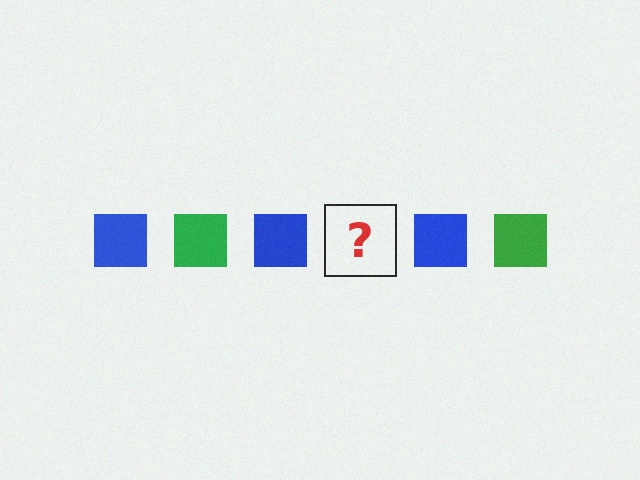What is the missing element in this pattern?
The missing element is a green square.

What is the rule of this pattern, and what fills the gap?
The rule is that the pattern cycles through blue, green squares. The gap should be filled with a green square.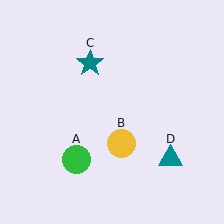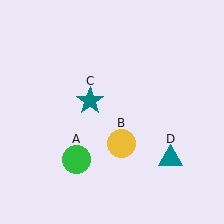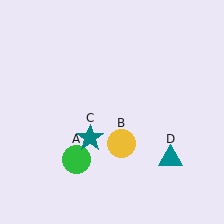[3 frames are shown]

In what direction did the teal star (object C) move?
The teal star (object C) moved down.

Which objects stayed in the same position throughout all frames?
Green circle (object A) and yellow circle (object B) and teal triangle (object D) remained stationary.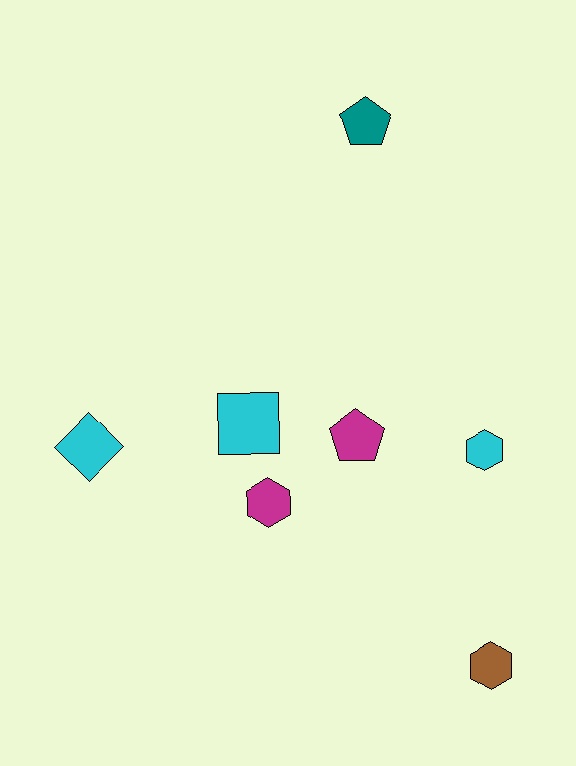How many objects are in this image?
There are 7 objects.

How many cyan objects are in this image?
There are 3 cyan objects.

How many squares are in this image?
There is 1 square.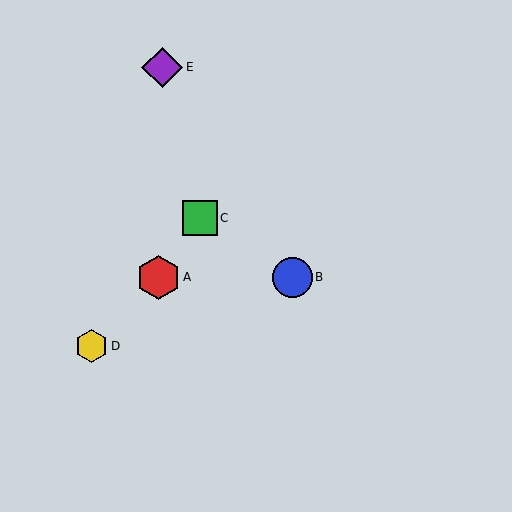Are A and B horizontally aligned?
Yes, both are at y≈277.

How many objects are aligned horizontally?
2 objects (A, B) are aligned horizontally.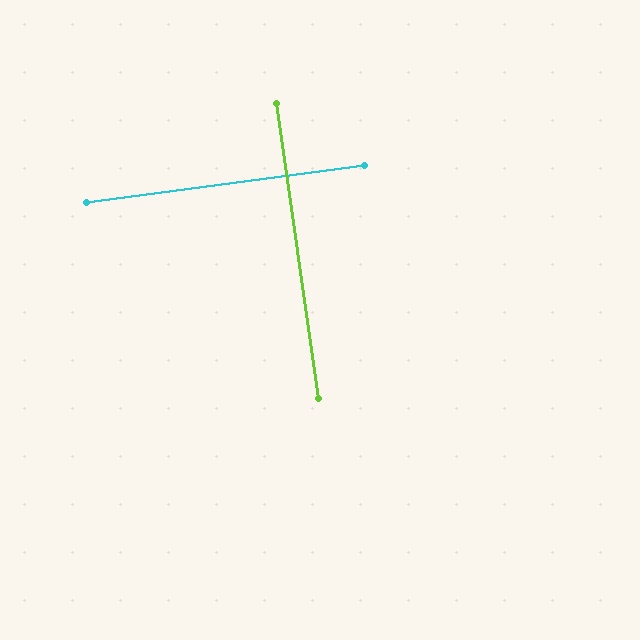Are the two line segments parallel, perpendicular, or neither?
Perpendicular — they meet at approximately 89°.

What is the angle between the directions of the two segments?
Approximately 89 degrees.